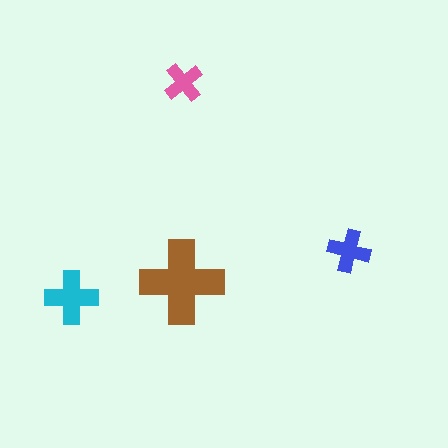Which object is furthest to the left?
The cyan cross is leftmost.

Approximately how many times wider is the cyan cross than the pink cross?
About 1.5 times wider.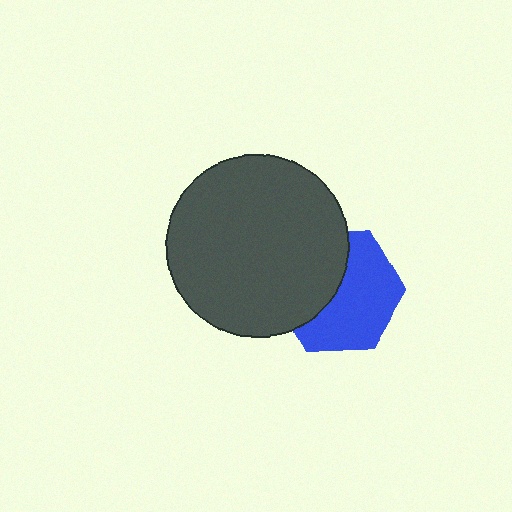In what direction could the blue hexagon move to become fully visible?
The blue hexagon could move right. That would shift it out from behind the dark gray circle entirely.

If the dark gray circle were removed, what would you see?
You would see the complete blue hexagon.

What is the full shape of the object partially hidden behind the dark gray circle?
The partially hidden object is a blue hexagon.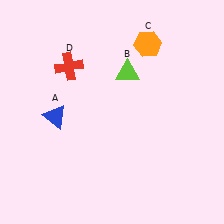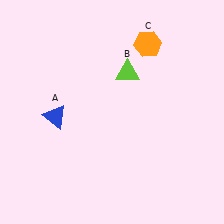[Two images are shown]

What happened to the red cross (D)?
The red cross (D) was removed in Image 2. It was in the top-left area of Image 1.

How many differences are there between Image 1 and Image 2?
There is 1 difference between the two images.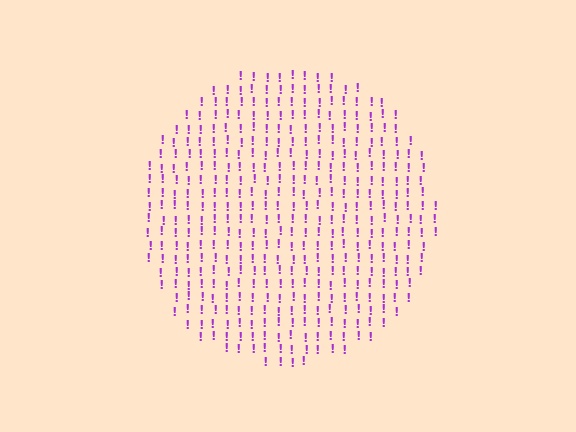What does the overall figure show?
The overall figure shows a circle.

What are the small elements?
The small elements are exclamation marks.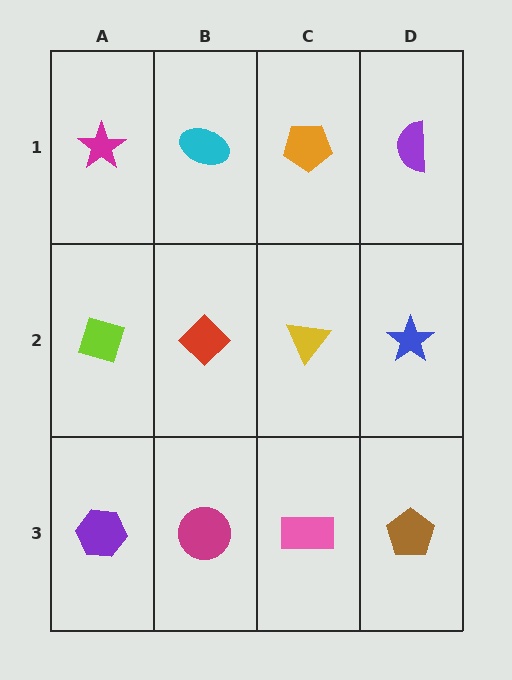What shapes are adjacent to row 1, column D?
A blue star (row 2, column D), an orange pentagon (row 1, column C).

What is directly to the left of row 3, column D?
A pink rectangle.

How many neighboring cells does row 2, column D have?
3.